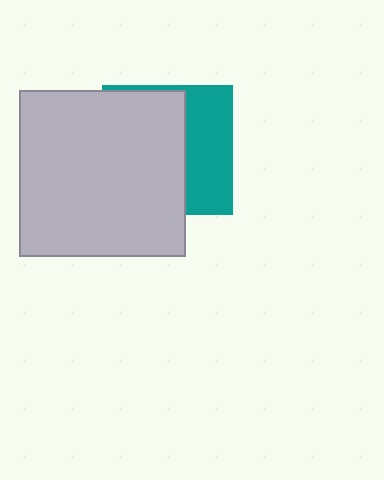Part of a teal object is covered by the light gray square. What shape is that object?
It is a square.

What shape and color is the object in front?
The object in front is a light gray square.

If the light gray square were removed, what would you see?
You would see the complete teal square.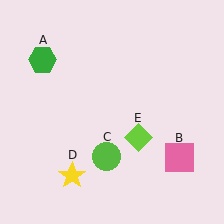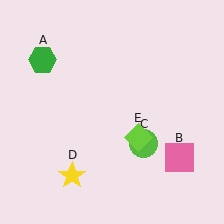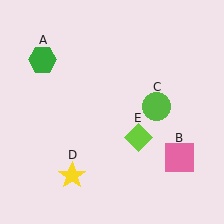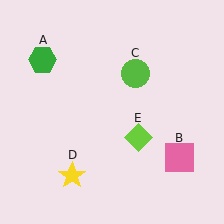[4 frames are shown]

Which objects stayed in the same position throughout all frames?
Green hexagon (object A) and pink square (object B) and yellow star (object D) and lime diamond (object E) remained stationary.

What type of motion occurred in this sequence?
The lime circle (object C) rotated counterclockwise around the center of the scene.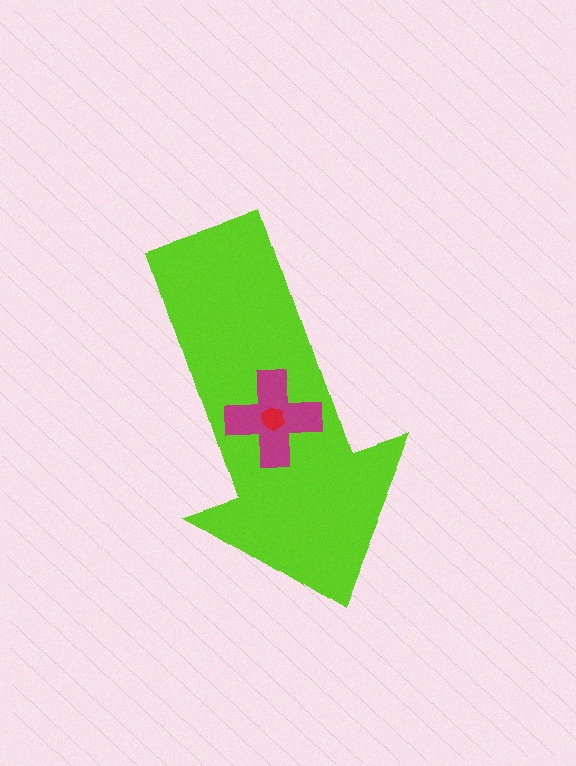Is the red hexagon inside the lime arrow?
Yes.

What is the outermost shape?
The lime arrow.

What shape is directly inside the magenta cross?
The red hexagon.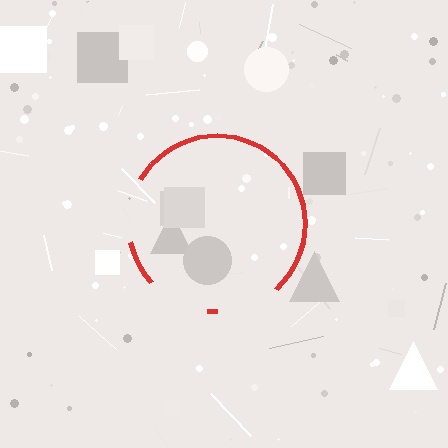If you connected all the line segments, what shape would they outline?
They would outline a circle.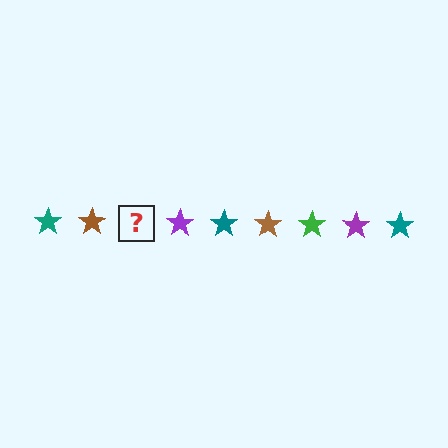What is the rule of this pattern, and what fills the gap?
The rule is that the pattern cycles through teal, brown, green, purple stars. The gap should be filled with a green star.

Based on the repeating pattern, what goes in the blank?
The blank should be a green star.